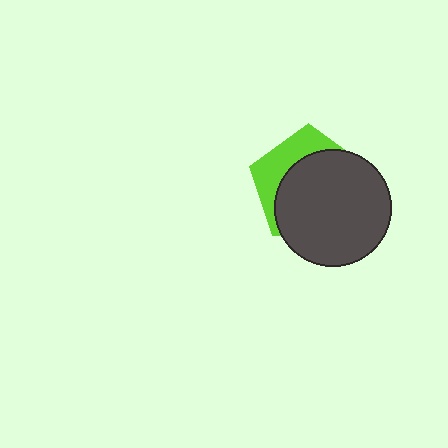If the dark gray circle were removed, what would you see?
You would see the complete lime pentagon.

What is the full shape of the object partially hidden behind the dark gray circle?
The partially hidden object is a lime pentagon.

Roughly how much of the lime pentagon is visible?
A small part of it is visible (roughly 31%).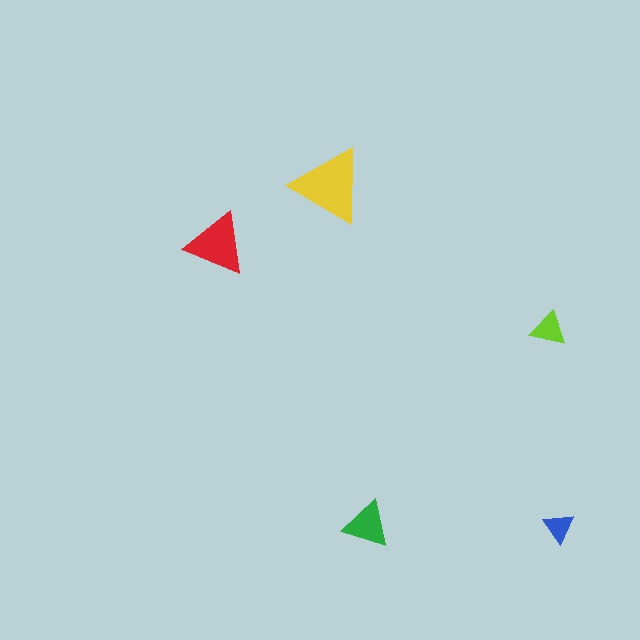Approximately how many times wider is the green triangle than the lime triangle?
About 1.5 times wider.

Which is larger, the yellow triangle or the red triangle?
The yellow one.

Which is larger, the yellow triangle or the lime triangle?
The yellow one.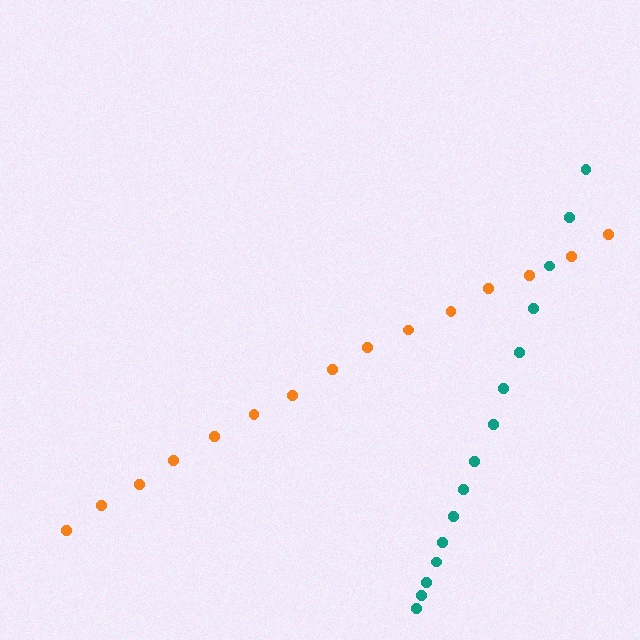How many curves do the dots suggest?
There are 2 distinct paths.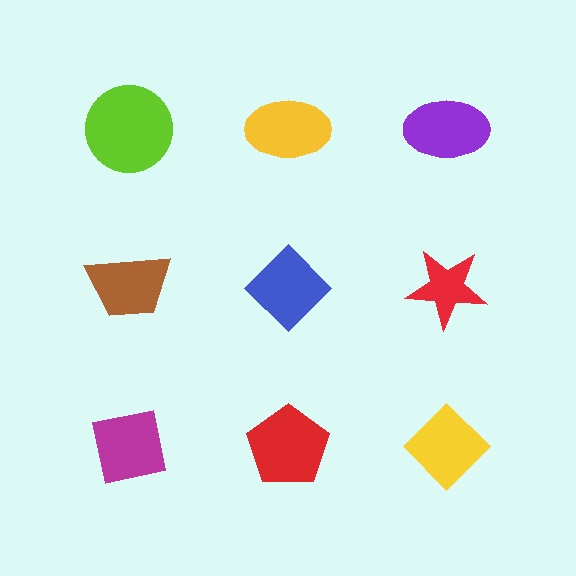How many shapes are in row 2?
3 shapes.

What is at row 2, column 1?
A brown trapezoid.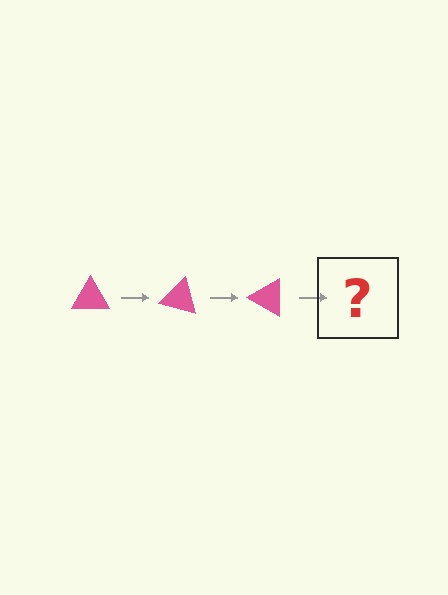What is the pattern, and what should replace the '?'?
The pattern is that the triangle rotates 15 degrees each step. The '?' should be a pink triangle rotated 45 degrees.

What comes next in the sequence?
The next element should be a pink triangle rotated 45 degrees.